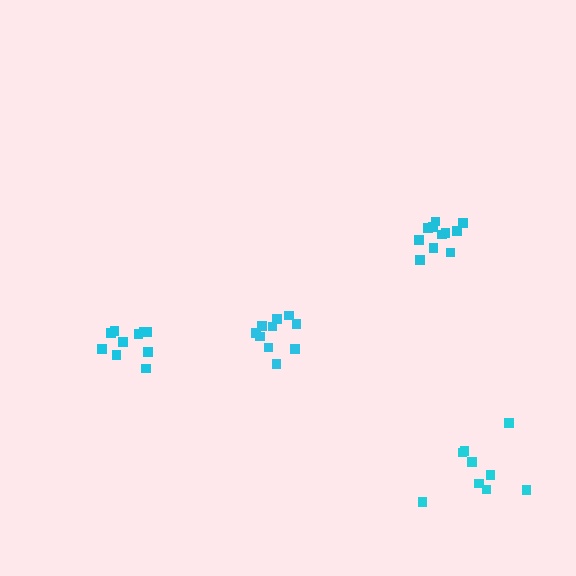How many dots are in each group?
Group 1: 10 dots, Group 2: 10 dots, Group 3: 9 dots, Group 4: 11 dots (40 total).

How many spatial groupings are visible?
There are 4 spatial groupings.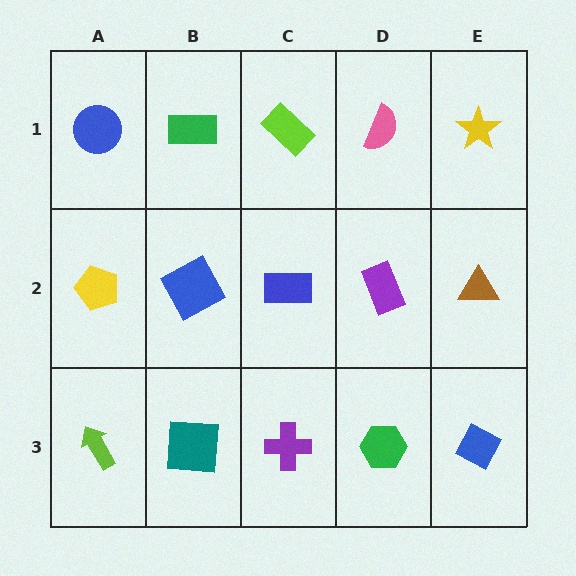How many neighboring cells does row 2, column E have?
3.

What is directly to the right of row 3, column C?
A green hexagon.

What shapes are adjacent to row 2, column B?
A green rectangle (row 1, column B), a teal square (row 3, column B), a yellow pentagon (row 2, column A), a blue rectangle (row 2, column C).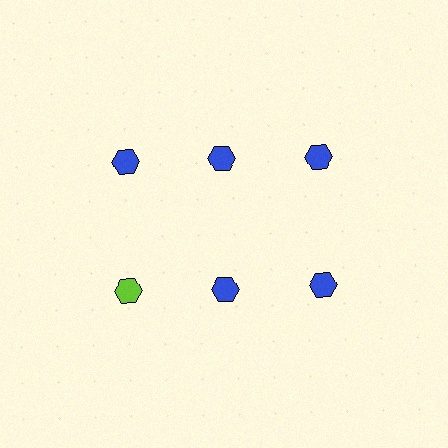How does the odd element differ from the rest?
It has a different color: lime instead of blue.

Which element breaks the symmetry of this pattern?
The lime hexagon in the second row, leftmost column breaks the symmetry. All other shapes are blue hexagons.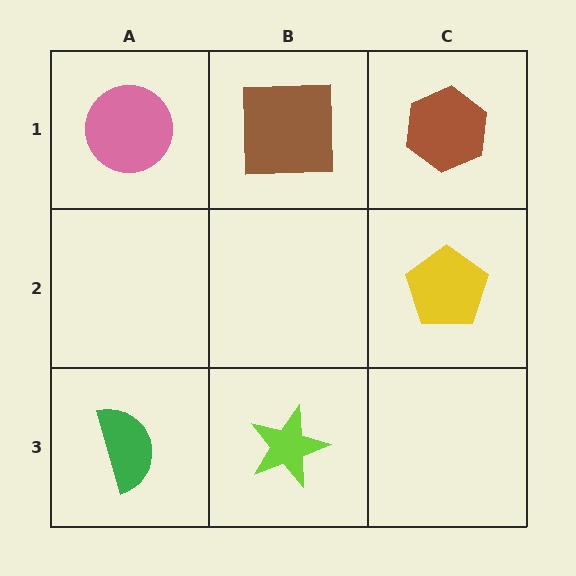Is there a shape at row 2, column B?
No, that cell is empty.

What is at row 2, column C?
A yellow pentagon.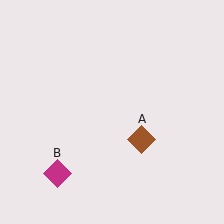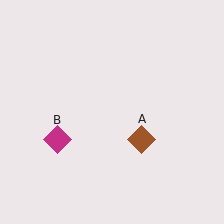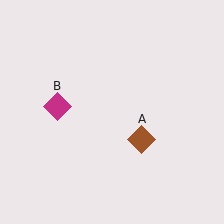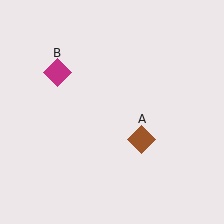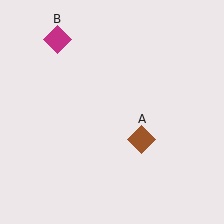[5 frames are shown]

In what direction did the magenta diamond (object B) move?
The magenta diamond (object B) moved up.